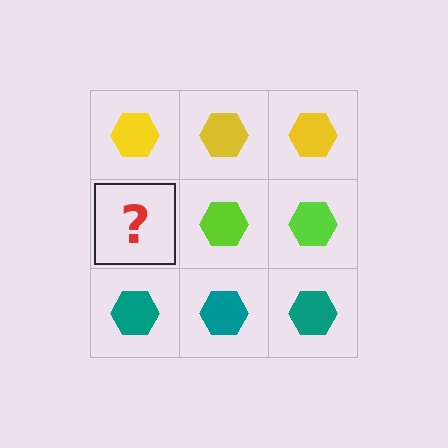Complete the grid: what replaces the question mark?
The question mark should be replaced with a lime hexagon.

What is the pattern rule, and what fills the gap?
The rule is that each row has a consistent color. The gap should be filled with a lime hexagon.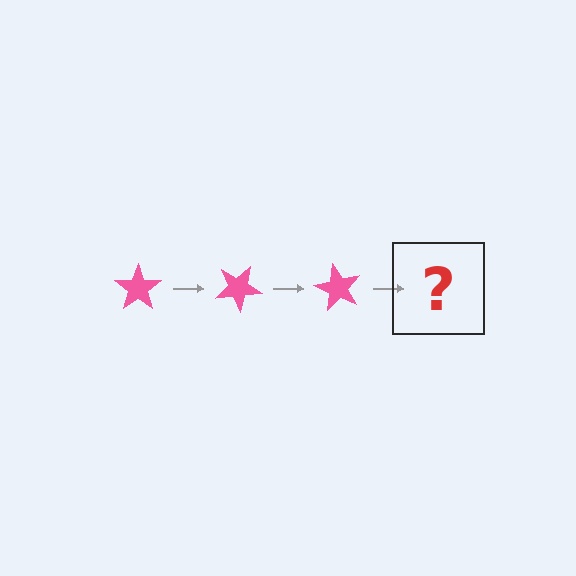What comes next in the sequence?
The next element should be a pink star rotated 90 degrees.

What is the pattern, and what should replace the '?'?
The pattern is that the star rotates 30 degrees each step. The '?' should be a pink star rotated 90 degrees.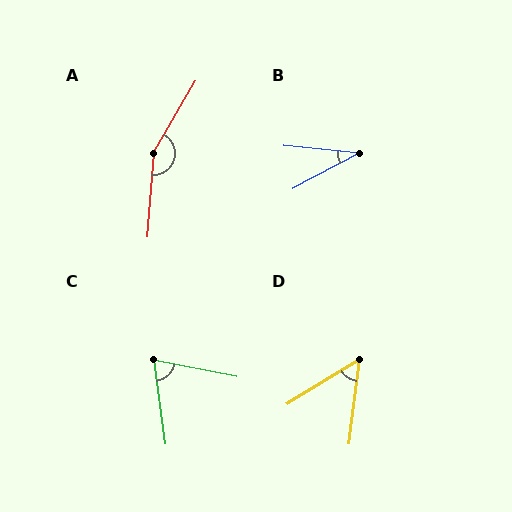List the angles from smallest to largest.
B (34°), D (51°), C (71°), A (154°).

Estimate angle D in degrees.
Approximately 51 degrees.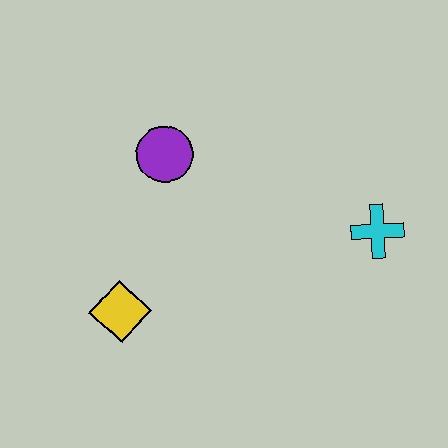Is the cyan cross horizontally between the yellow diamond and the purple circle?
No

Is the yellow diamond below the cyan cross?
Yes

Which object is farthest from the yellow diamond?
The cyan cross is farthest from the yellow diamond.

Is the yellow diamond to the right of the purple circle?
No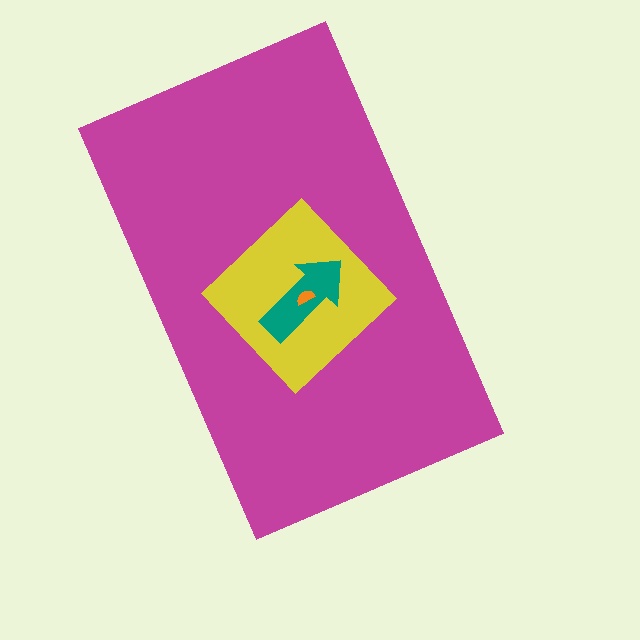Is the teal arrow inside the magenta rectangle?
Yes.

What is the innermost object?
The orange semicircle.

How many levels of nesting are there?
4.